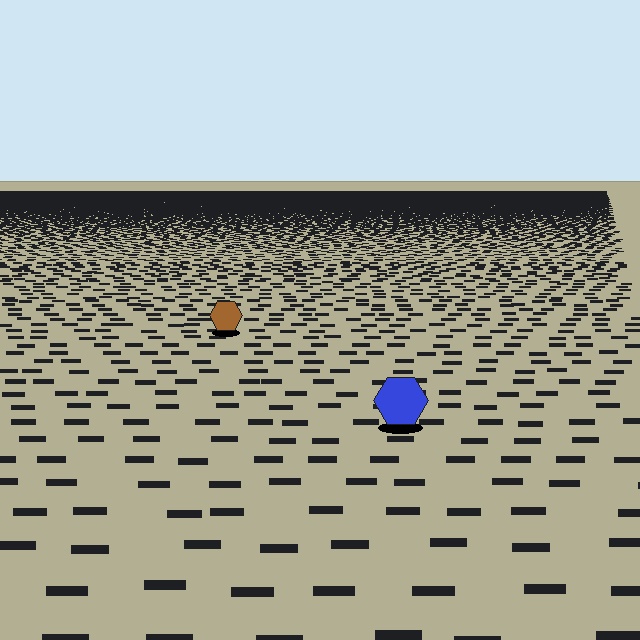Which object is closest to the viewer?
The blue hexagon is closest. The texture marks near it are larger and more spread out.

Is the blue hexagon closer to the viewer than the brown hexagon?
Yes. The blue hexagon is closer — you can tell from the texture gradient: the ground texture is coarser near it.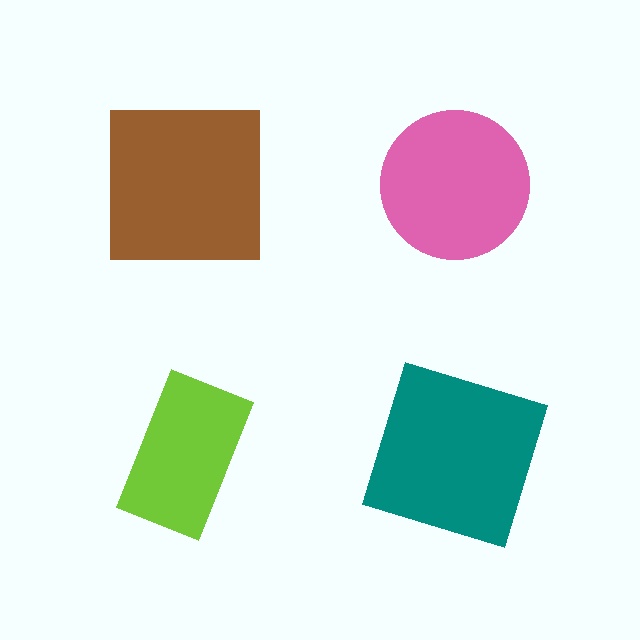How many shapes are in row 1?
2 shapes.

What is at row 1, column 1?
A brown square.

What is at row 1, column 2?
A pink circle.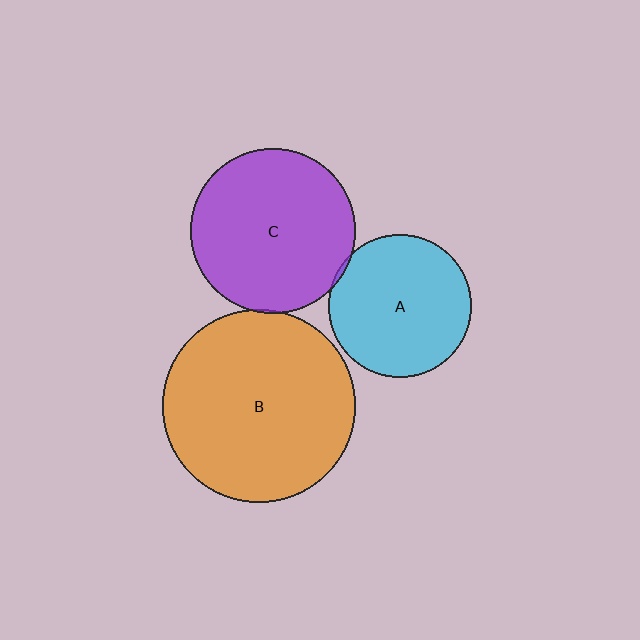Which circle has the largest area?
Circle B (orange).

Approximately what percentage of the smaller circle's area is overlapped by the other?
Approximately 5%.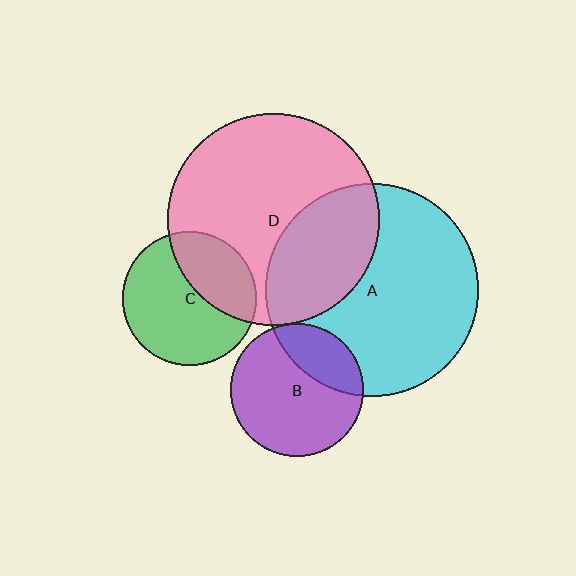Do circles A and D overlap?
Yes.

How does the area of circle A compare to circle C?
Approximately 2.5 times.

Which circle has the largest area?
Circle A (cyan).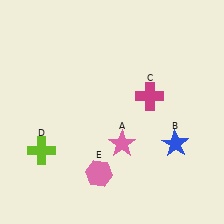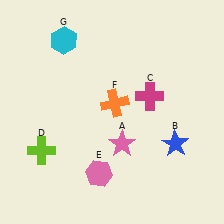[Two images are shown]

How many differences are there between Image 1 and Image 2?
There are 2 differences between the two images.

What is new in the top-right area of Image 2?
An orange cross (F) was added in the top-right area of Image 2.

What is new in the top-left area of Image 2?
A cyan hexagon (G) was added in the top-left area of Image 2.